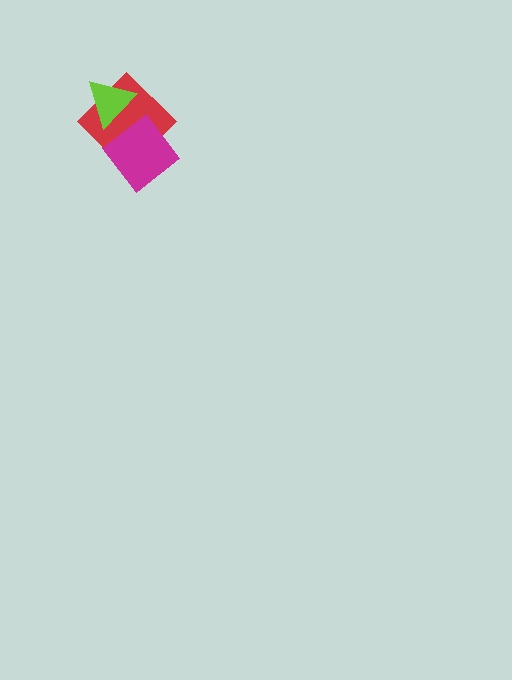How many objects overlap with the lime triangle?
2 objects overlap with the lime triangle.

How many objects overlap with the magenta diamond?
2 objects overlap with the magenta diamond.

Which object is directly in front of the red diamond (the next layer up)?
The lime triangle is directly in front of the red diamond.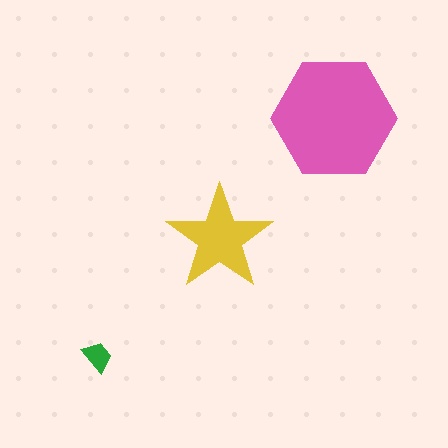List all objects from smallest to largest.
The green trapezoid, the yellow star, the pink hexagon.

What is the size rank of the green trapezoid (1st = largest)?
3rd.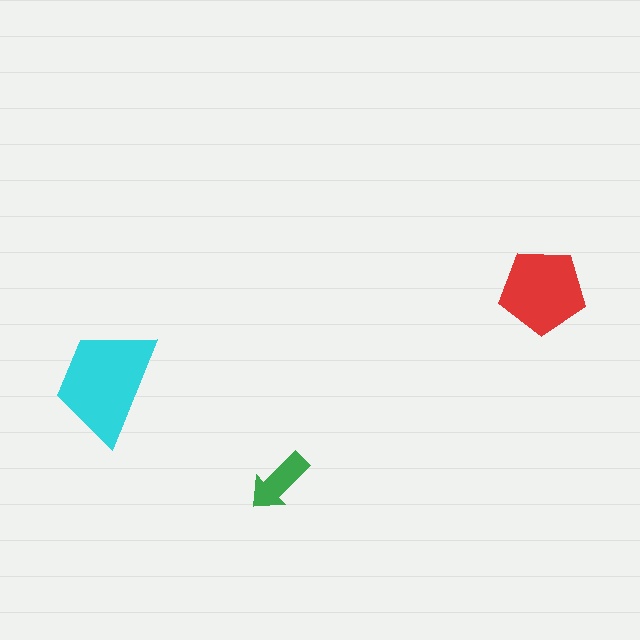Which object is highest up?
The red pentagon is topmost.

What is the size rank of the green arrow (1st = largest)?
3rd.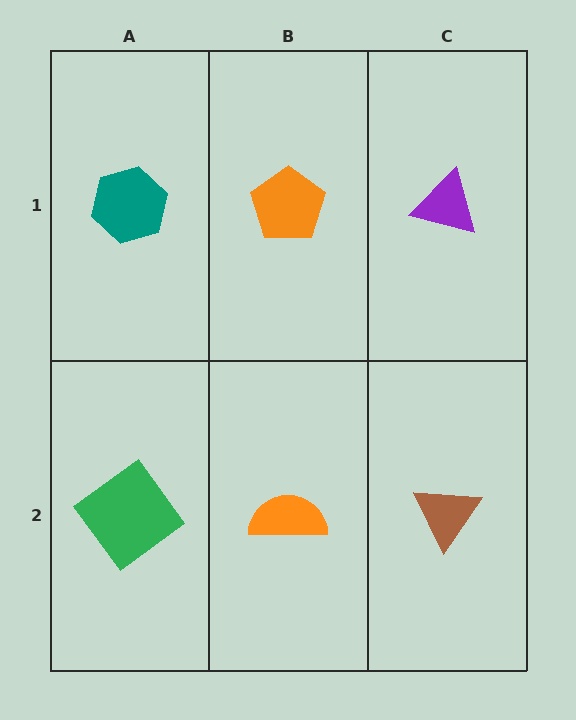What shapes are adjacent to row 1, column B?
An orange semicircle (row 2, column B), a teal hexagon (row 1, column A), a purple triangle (row 1, column C).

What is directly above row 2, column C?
A purple triangle.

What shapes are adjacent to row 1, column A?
A green diamond (row 2, column A), an orange pentagon (row 1, column B).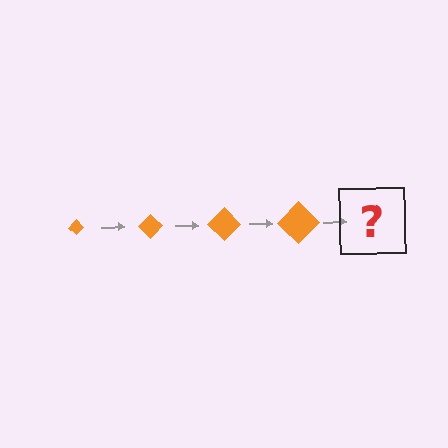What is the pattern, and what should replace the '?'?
The pattern is that the diamond gets progressively larger each step. The '?' should be an orange diamond, larger than the previous one.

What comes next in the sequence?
The next element should be an orange diamond, larger than the previous one.